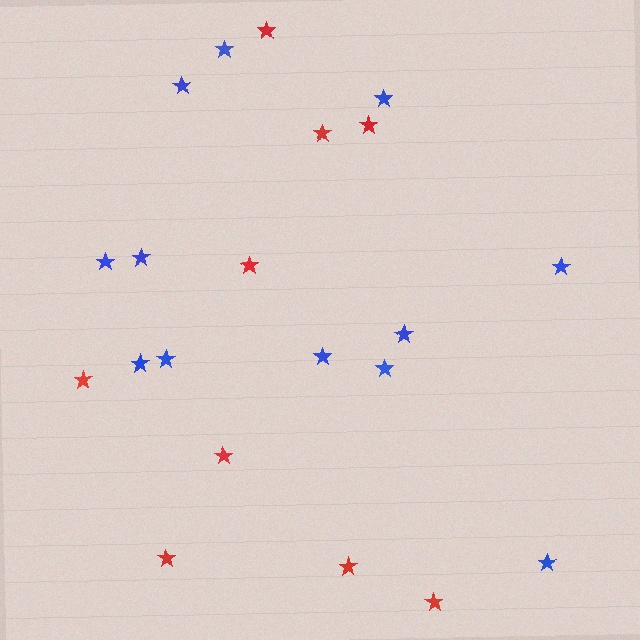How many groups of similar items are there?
There are 2 groups: one group of red stars (9) and one group of blue stars (12).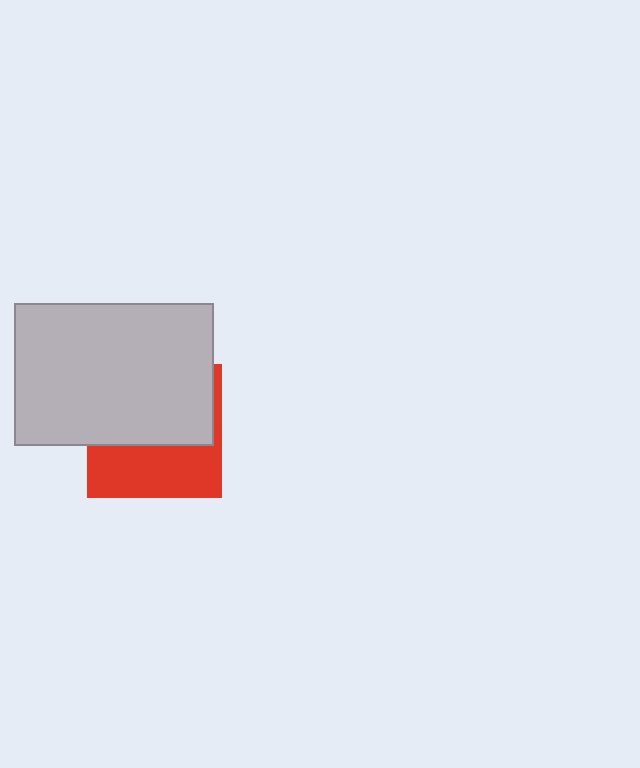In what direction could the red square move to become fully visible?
The red square could move down. That would shift it out from behind the light gray rectangle entirely.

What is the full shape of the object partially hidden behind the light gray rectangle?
The partially hidden object is a red square.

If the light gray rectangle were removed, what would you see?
You would see the complete red square.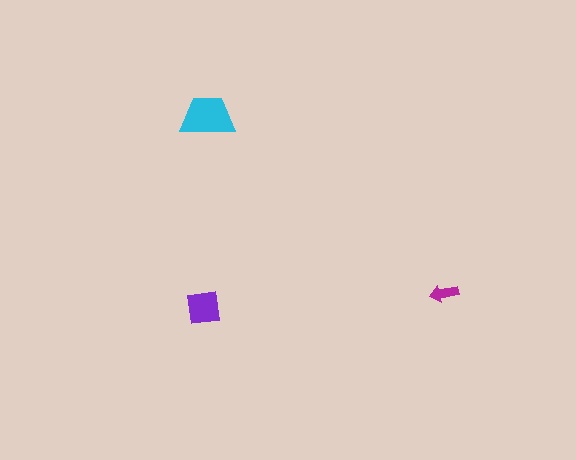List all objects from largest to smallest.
The cyan trapezoid, the purple square, the magenta arrow.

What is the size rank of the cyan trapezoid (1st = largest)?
1st.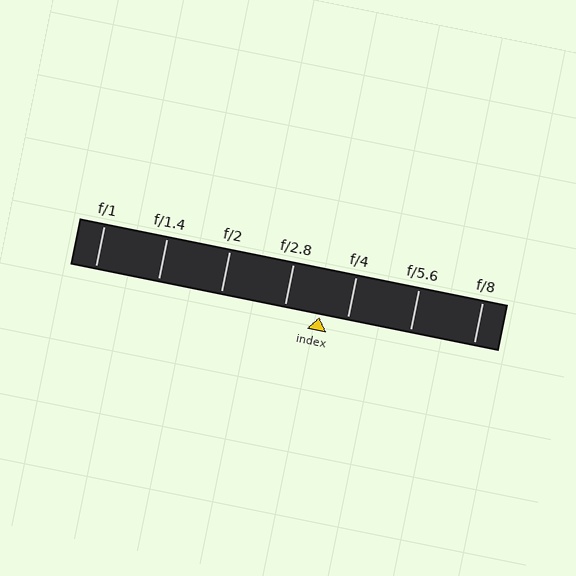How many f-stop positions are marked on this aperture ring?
There are 7 f-stop positions marked.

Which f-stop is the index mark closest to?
The index mark is closest to f/4.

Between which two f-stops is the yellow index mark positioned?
The index mark is between f/2.8 and f/4.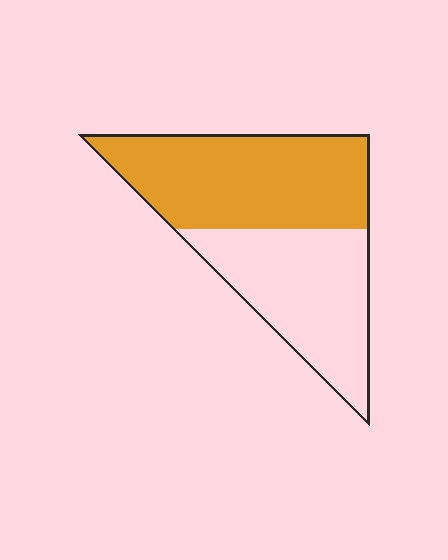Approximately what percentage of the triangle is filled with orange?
Approximately 55%.